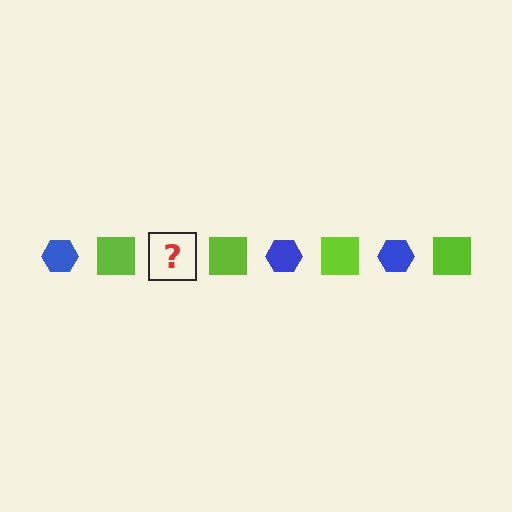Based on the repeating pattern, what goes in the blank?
The blank should be a blue hexagon.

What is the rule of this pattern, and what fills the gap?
The rule is that the pattern alternates between blue hexagon and lime square. The gap should be filled with a blue hexagon.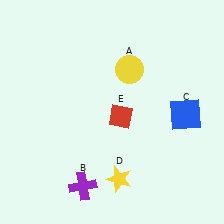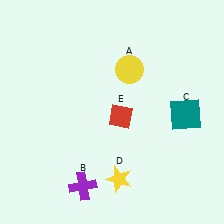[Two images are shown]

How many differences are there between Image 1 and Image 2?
There is 1 difference between the two images.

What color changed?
The square (C) changed from blue in Image 1 to teal in Image 2.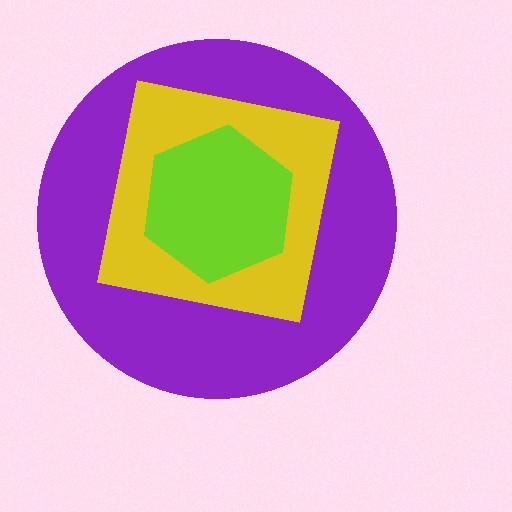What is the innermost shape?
The lime hexagon.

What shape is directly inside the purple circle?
The yellow square.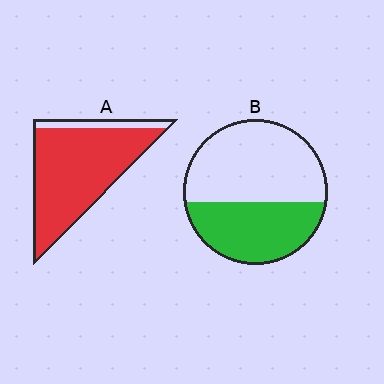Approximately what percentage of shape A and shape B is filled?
A is approximately 90% and B is approximately 40%.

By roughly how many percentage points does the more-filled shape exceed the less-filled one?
By roughly 45 percentage points (A over B).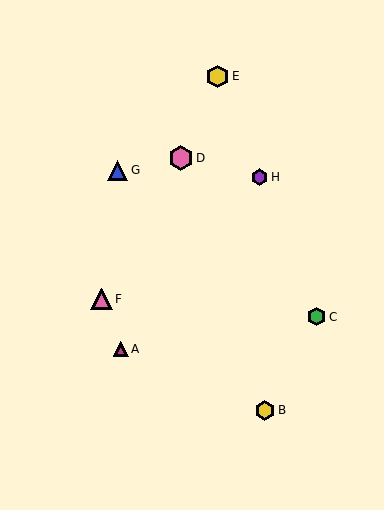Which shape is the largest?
The pink hexagon (labeled D) is the largest.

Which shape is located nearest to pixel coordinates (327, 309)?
The green hexagon (labeled C) at (317, 317) is nearest to that location.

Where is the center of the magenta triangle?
The center of the magenta triangle is at (121, 349).